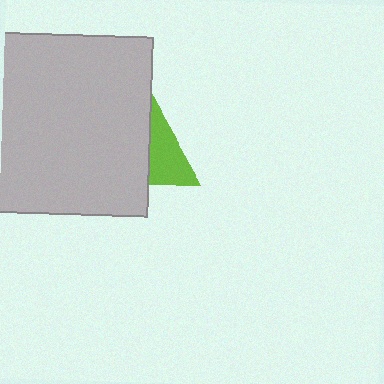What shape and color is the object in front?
The object in front is a light gray square.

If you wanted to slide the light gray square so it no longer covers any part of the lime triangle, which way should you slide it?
Slide it left — that is the most direct way to separate the two shapes.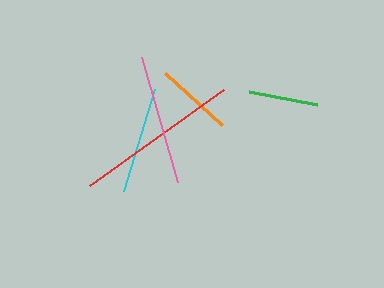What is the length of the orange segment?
The orange segment is approximately 77 pixels long.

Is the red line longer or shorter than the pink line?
The red line is longer than the pink line.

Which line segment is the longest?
The red line is the longest at approximately 165 pixels.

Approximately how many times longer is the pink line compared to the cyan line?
The pink line is approximately 1.2 times the length of the cyan line.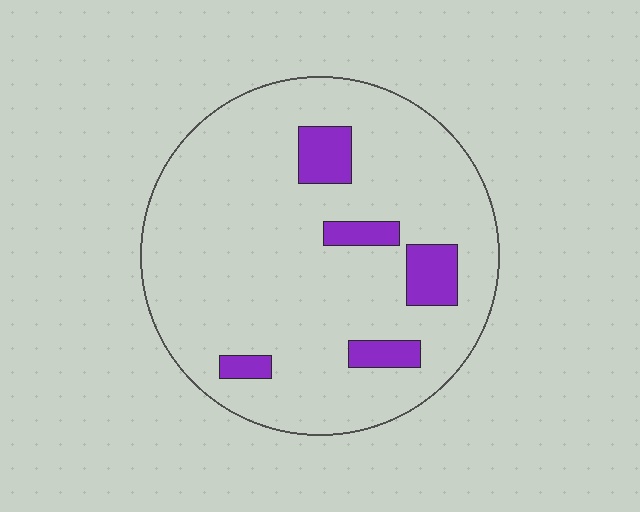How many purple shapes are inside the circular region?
5.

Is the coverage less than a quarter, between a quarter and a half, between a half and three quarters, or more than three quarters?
Less than a quarter.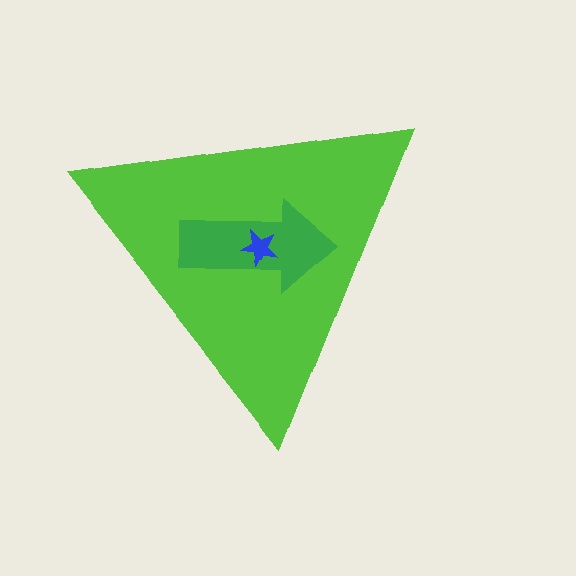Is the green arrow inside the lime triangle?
Yes.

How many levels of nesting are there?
3.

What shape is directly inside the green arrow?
The blue star.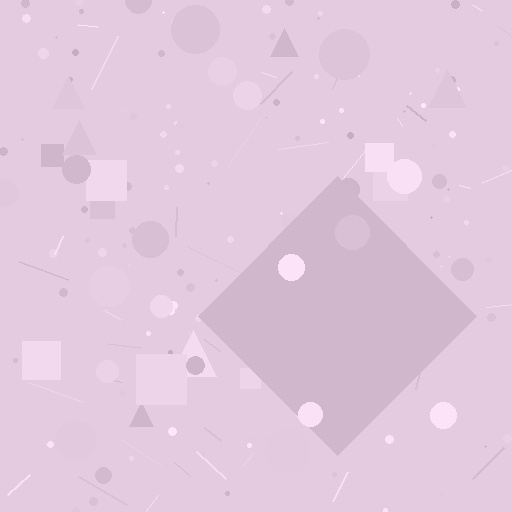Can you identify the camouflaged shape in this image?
The camouflaged shape is a diamond.